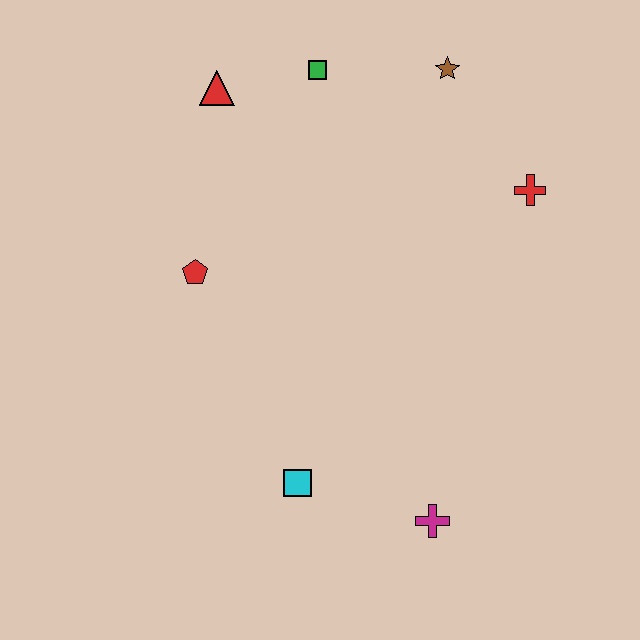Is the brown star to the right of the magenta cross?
Yes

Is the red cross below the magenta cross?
No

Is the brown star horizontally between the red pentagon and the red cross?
Yes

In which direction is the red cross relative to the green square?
The red cross is to the right of the green square.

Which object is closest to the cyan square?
The magenta cross is closest to the cyan square.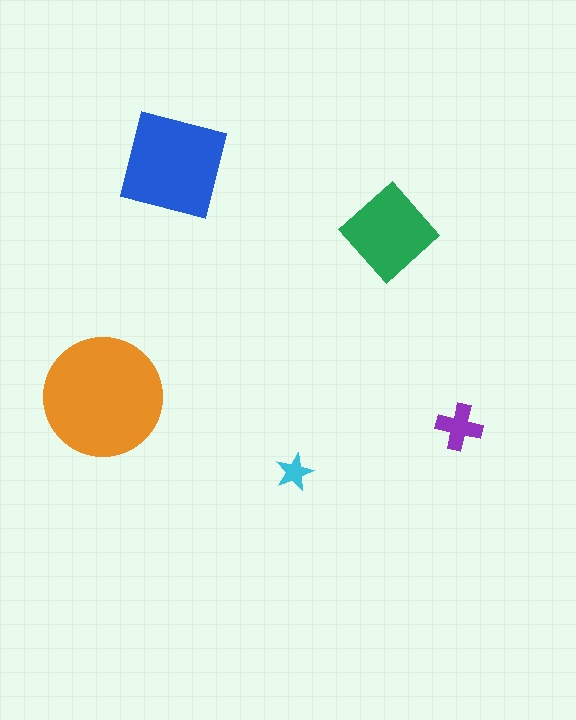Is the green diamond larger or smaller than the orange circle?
Smaller.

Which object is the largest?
The orange circle.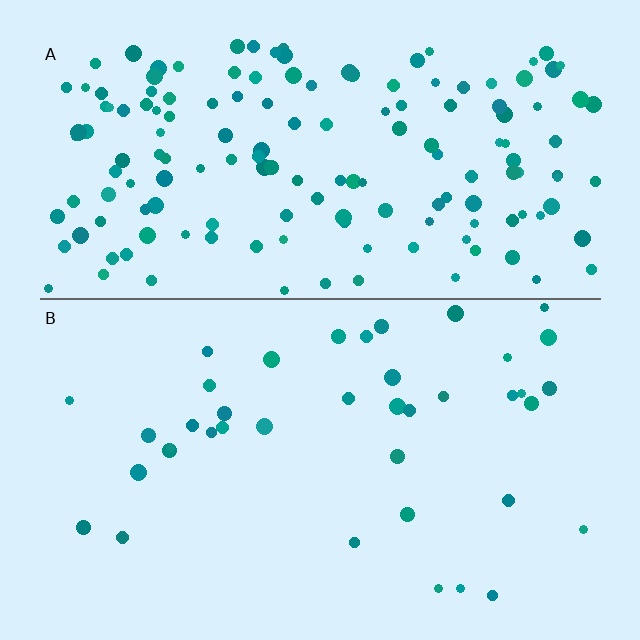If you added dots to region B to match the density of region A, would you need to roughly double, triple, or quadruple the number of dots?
Approximately quadruple.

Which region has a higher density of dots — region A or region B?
A (the top).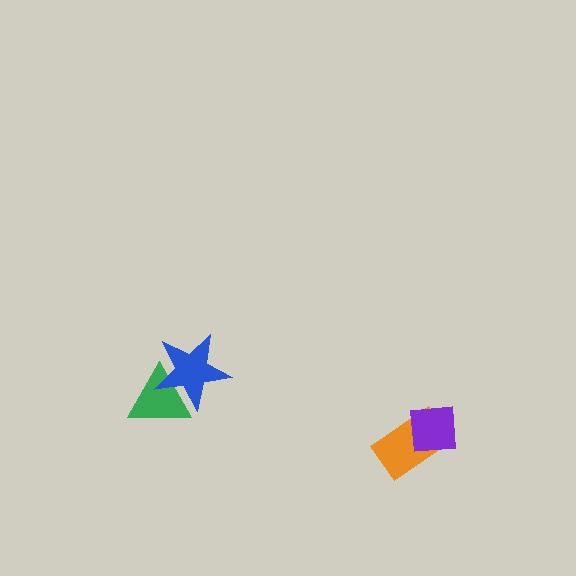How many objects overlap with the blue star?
1 object overlaps with the blue star.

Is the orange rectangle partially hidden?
Yes, it is partially covered by another shape.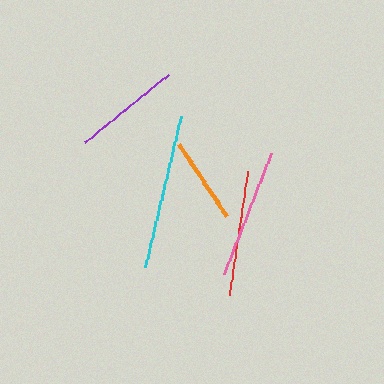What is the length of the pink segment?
The pink segment is approximately 130 pixels long.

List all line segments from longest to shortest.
From longest to shortest: cyan, pink, red, purple, orange.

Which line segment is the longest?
The cyan line is the longest at approximately 154 pixels.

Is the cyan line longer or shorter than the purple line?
The cyan line is longer than the purple line.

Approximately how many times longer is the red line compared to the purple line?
The red line is approximately 1.2 times the length of the purple line.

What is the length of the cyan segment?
The cyan segment is approximately 154 pixels long.